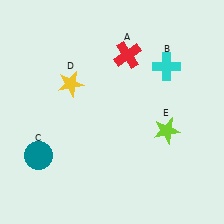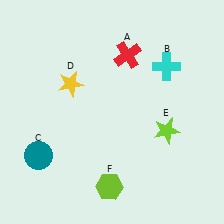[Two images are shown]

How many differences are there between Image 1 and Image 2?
There is 1 difference between the two images.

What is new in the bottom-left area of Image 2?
A lime hexagon (F) was added in the bottom-left area of Image 2.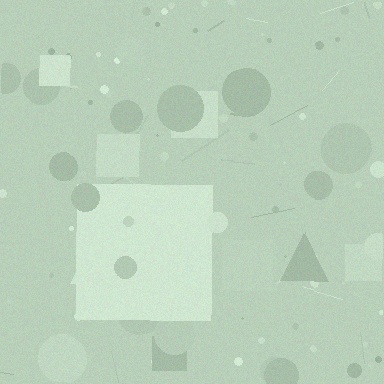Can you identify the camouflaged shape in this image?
The camouflaged shape is a square.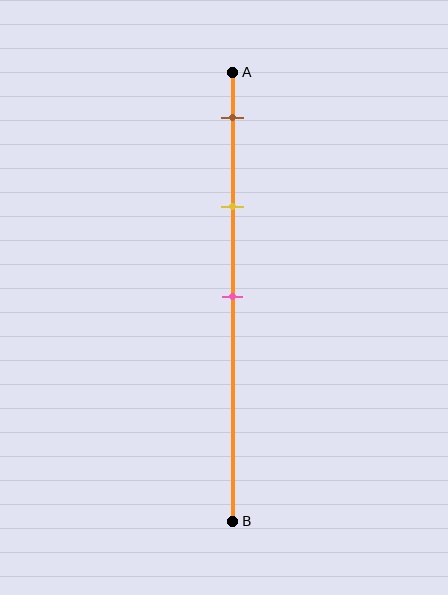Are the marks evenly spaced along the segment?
Yes, the marks are approximately evenly spaced.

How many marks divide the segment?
There are 3 marks dividing the segment.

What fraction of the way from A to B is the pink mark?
The pink mark is approximately 50% (0.5) of the way from A to B.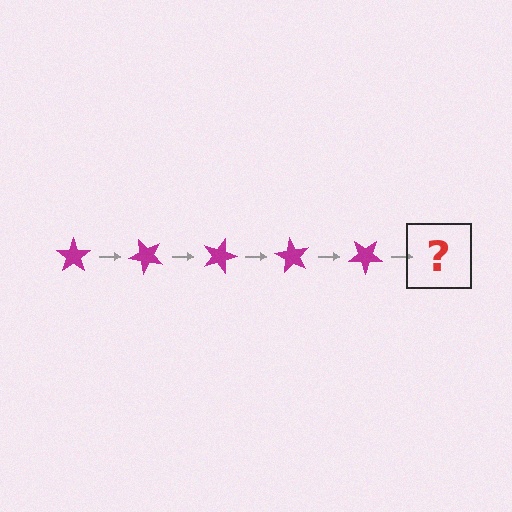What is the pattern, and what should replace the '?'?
The pattern is that the star rotates 45 degrees each step. The '?' should be a magenta star rotated 225 degrees.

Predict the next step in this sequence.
The next step is a magenta star rotated 225 degrees.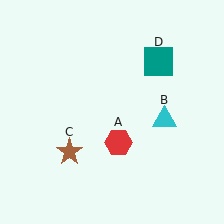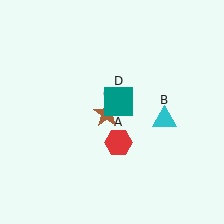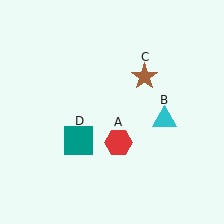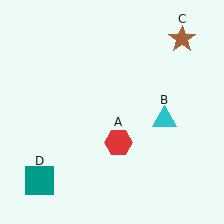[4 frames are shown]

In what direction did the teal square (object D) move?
The teal square (object D) moved down and to the left.